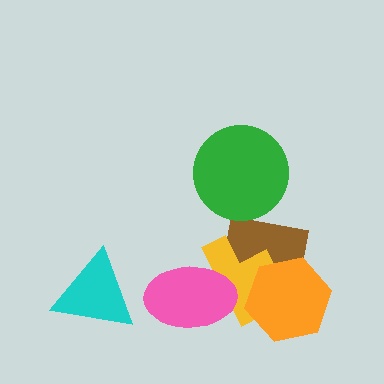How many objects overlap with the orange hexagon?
2 objects overlap with the orange hexagon.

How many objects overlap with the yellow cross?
3 objects overlap with the yellow cross.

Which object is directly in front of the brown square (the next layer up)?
The yellow cross is directly in front of the brown square.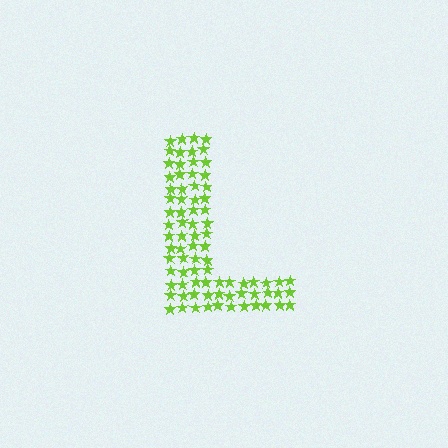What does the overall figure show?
The overall figure shows the letter L.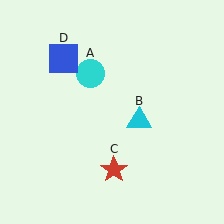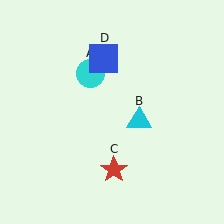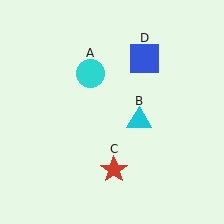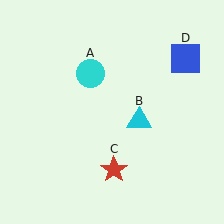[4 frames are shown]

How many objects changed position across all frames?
1 object changed position: blue square (object D).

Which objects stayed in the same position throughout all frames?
Cyan circle (object A) and cyan triangle (object B) and red star (object C) remained stationary.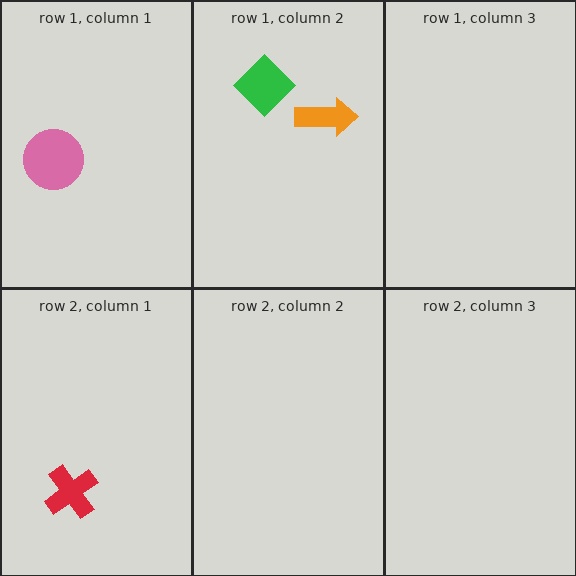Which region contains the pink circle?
The row 1, column 1 region.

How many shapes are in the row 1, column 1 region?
1.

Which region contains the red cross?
The row 2, column 1 region.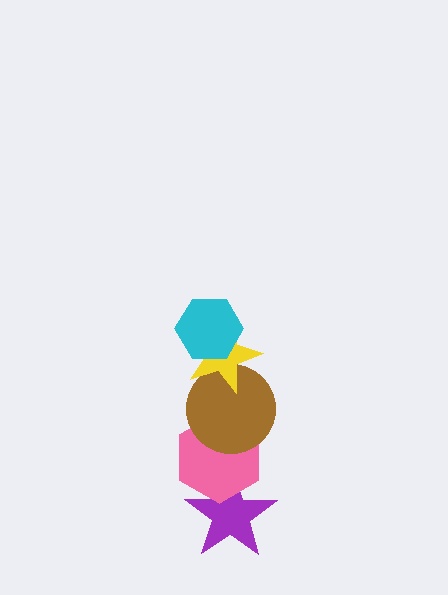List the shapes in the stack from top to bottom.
From top to bottom: the cyan hexagon, the yellow star, the brown circle, the pink hexagon, the purple star.